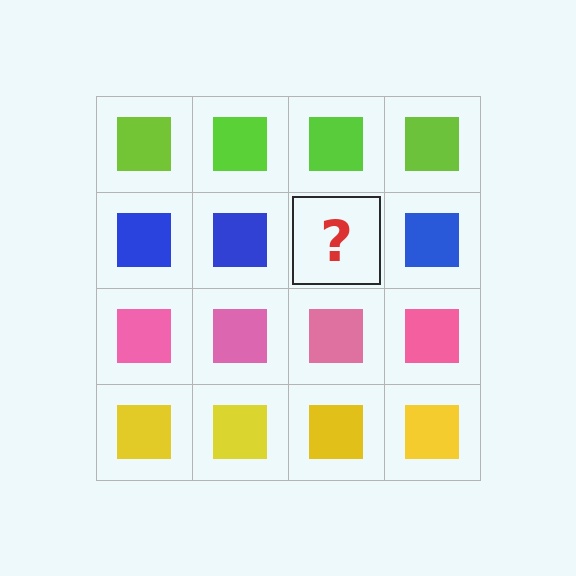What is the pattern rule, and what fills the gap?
The rule is that each row has a consistent color. The gap should be filled with a blue square.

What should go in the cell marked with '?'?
The missing cell should contain a blue square.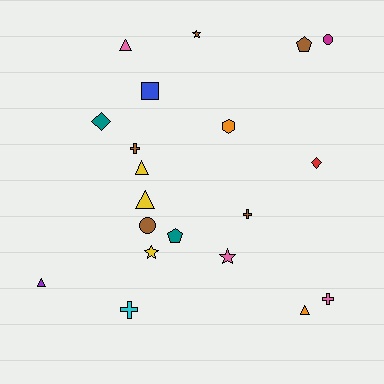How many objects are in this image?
There are 20 objects.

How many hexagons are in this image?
There is 1 hexagon.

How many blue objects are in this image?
There is 1 blue object.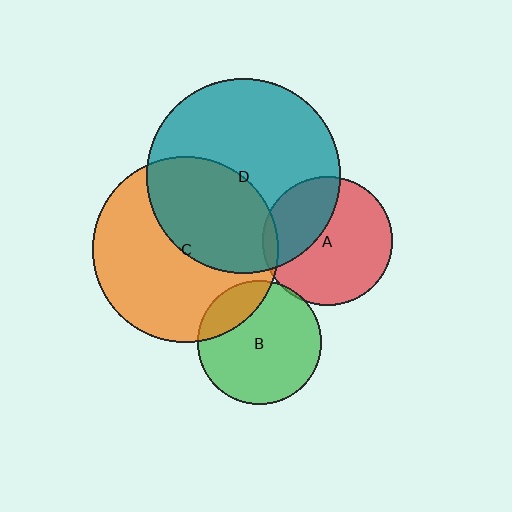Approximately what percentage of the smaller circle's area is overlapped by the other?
Approximately 35%.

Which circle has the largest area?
Circle D (teal).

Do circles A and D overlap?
Yes.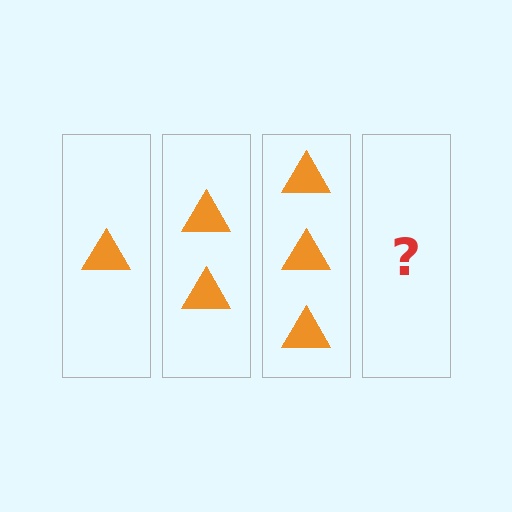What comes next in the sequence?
The next element should be 4 triangles.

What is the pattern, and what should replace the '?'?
The pattern is that each step adds one more triangle. The '?' should be 4 triangles.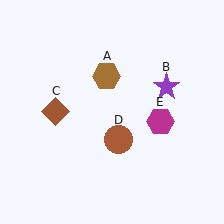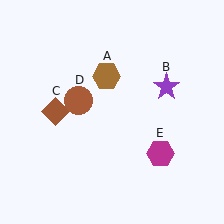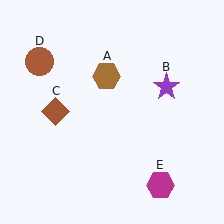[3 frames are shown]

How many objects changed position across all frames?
2 objects changed position: brown circle (object D), magenta hexagon (object E).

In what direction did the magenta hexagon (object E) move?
The magenta hexagon (object E) moved down.